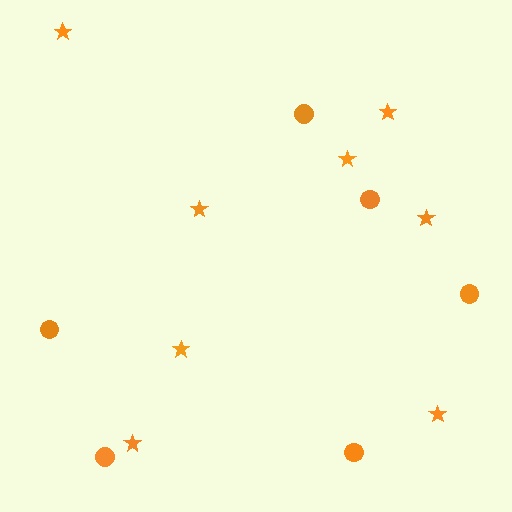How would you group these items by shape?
There are 2 groups: one group of circles (6) and one group of stars (8).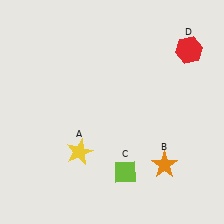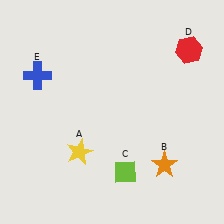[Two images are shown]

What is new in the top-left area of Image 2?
A blue cross (E) was added in the top-left area of Image 2.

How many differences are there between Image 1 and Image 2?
There is 1 difference between the two images.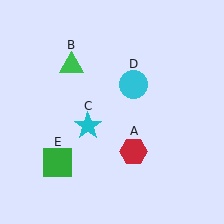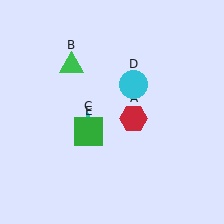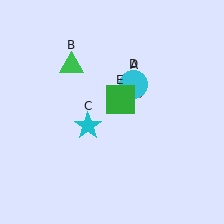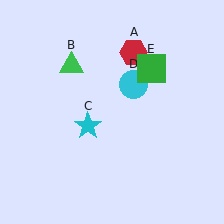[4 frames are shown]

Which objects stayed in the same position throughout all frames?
Green triangle (object B) and cyan star (object C) and cyan circle (object D) remained stationary.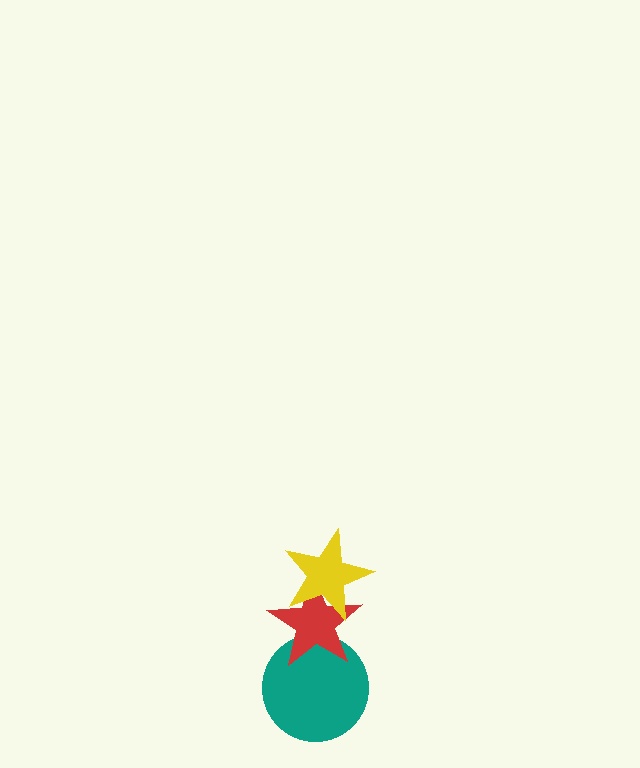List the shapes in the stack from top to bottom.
From top to bottom: the yellow star, the red star, the teal circle.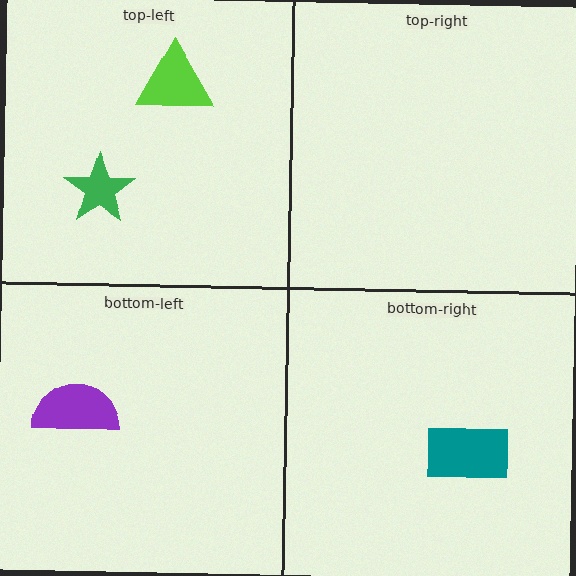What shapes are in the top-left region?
The green star, the lime triangle.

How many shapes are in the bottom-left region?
1.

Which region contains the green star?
The top-left region.